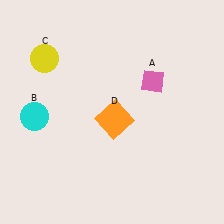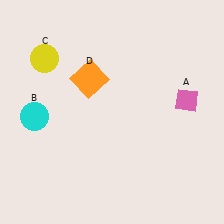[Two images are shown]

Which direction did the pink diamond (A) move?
The pink diamond (A) moved right.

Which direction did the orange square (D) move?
The orange square (D) moved up.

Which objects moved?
The objects that moved are: the pink diamond (A), the orange square (D).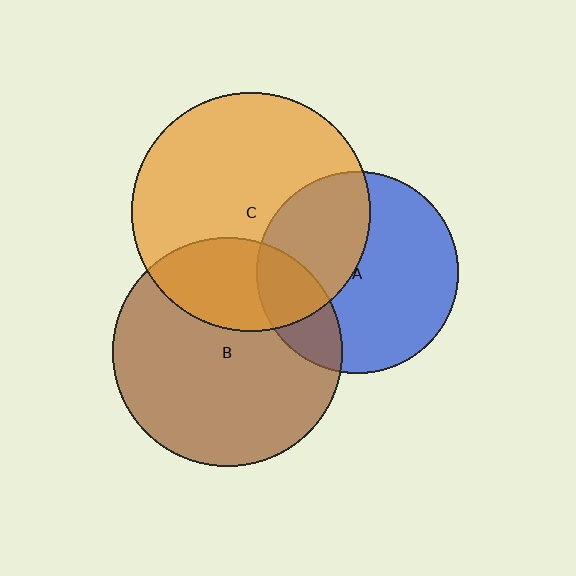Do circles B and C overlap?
Yes.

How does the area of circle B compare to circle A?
Approximately 1.3 times.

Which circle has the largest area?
Circle C (orange).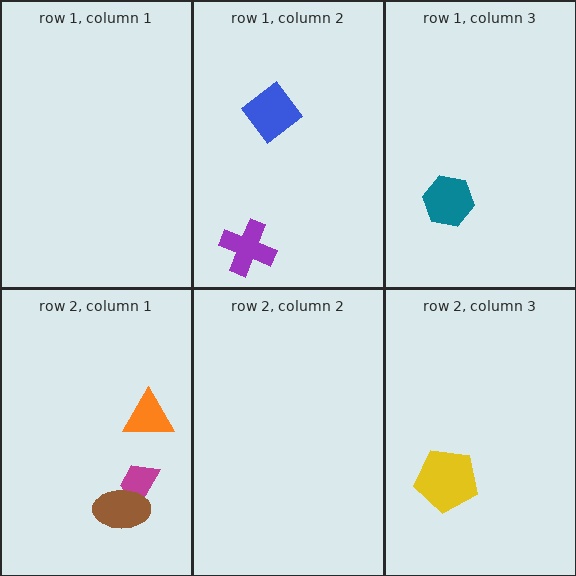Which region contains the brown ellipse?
The row 2, column 1 region.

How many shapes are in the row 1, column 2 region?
2.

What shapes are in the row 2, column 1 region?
The orange triangle, the magenta trapezoid, the brown ellipse.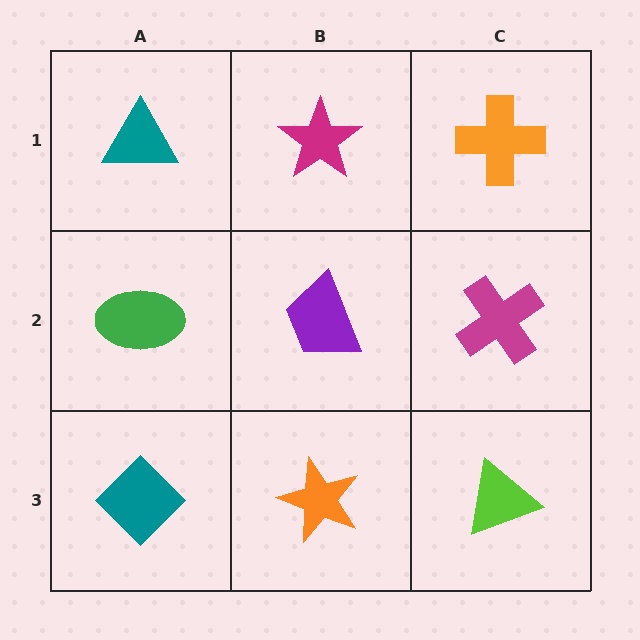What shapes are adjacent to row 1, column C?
A magenta cross (row 2, column C), a magenta star (row 1, column B).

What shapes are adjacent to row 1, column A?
A green ellipse (row 2, column A), a magenta star (row 1, column B).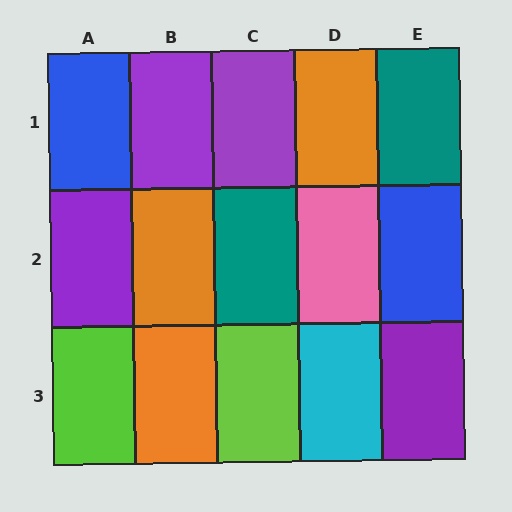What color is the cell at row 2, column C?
Teal.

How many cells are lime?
2 cells are lime.